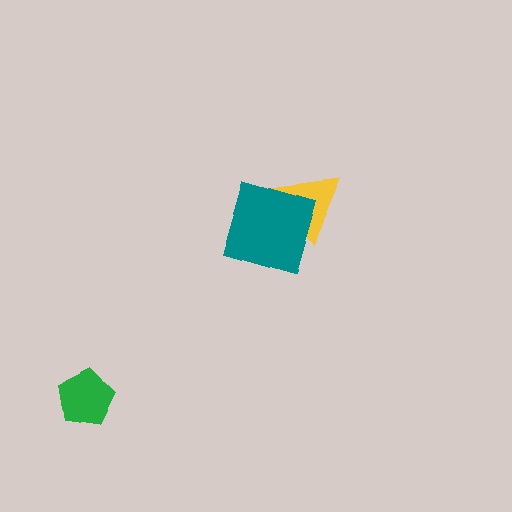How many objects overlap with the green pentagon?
0 objects overlap with the green pentagon.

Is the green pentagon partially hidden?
No, no other shape covers it.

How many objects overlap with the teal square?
1 object overlaps with the teal square.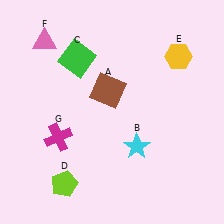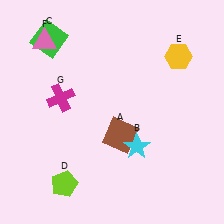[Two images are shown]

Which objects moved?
The objects that moved are: the brown square (A), the green square (C), the magenta cross (G).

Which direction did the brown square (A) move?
The brown square (A) moved down.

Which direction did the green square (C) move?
The green square (C) moved left.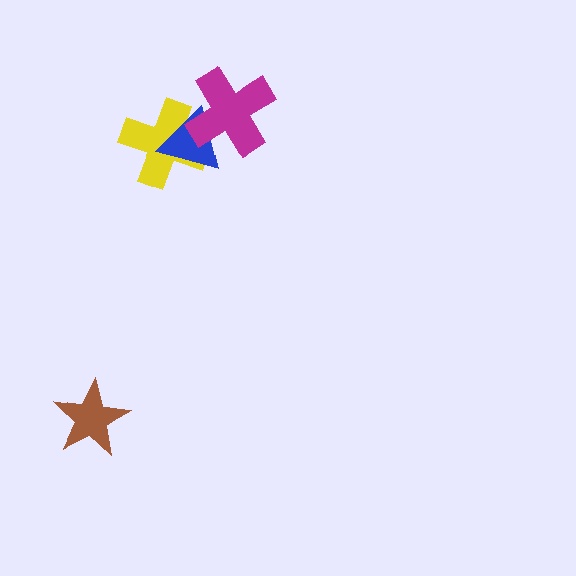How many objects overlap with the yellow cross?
2 objects overlap with the yellow cross.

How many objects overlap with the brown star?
0 objects overlap with the brown star.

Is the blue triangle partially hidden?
Yes, it is partially covered by another shape.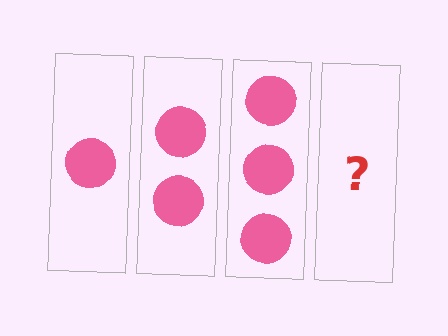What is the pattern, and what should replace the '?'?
The pattern is that each step adds one more circle. The '?' should be 4 circles.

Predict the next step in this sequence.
The next step is 4 circles.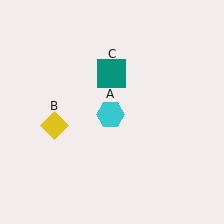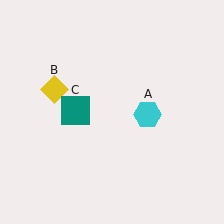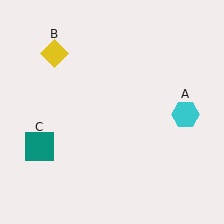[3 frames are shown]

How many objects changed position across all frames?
3 objects changed position: cyan hexagon (object A), yellow diamond (object B), teal square (object C).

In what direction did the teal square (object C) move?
The teal square (object C) moved down and to the left.